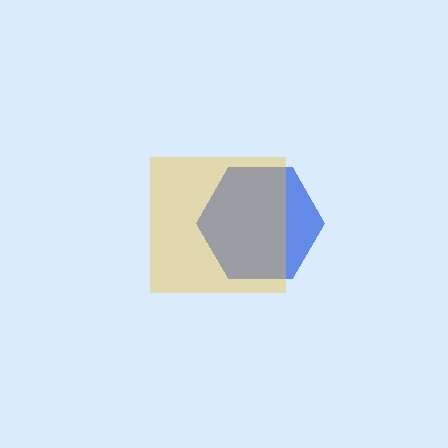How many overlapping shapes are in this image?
There are 2 overlapping shapes in the image.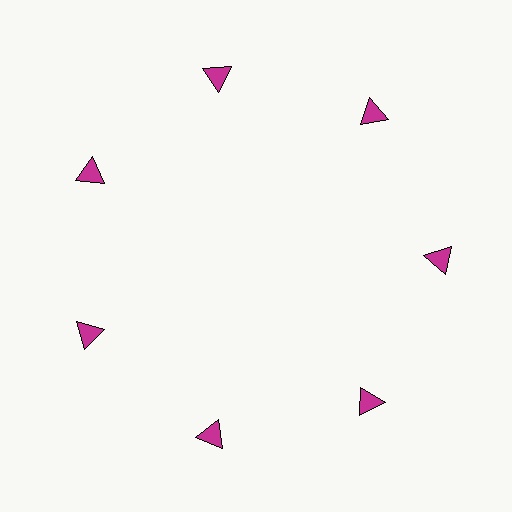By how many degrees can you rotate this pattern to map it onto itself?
The pattern maps onto itself every 51 degrees of rotation.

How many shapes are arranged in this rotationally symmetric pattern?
There are 7 shapes, arranged in 7 groups of 1.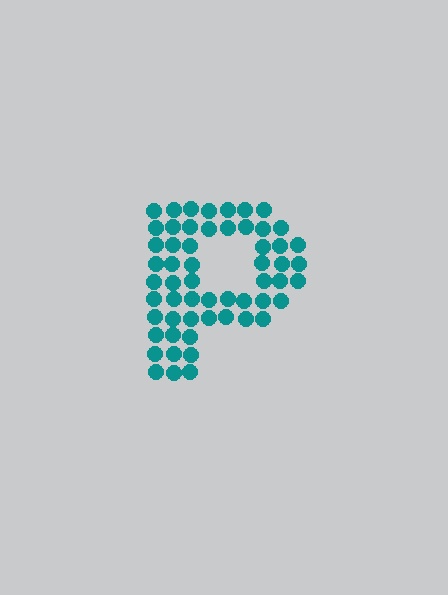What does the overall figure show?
The overall figure shows the letter P.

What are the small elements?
The small elements are circles.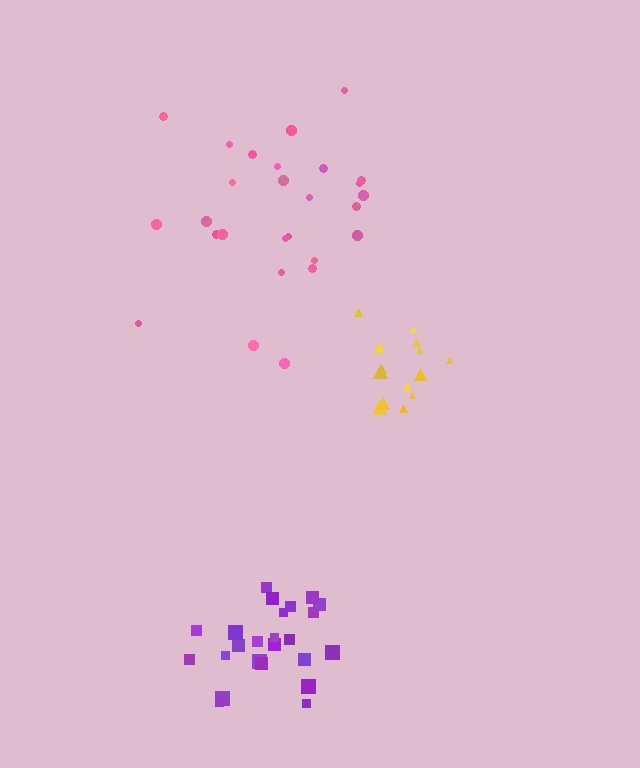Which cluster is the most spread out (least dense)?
Pink.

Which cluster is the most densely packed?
Yellow.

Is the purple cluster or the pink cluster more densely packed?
Purple.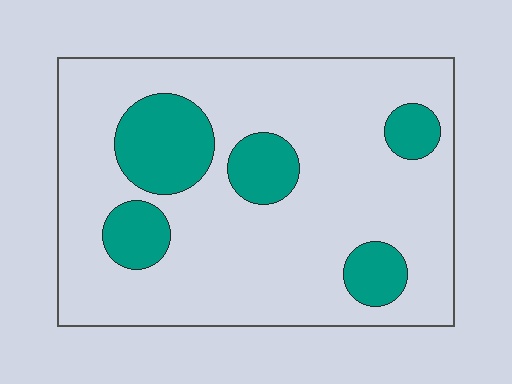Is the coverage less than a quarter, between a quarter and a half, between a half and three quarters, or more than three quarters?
Less than a quarter.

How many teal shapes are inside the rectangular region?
5.